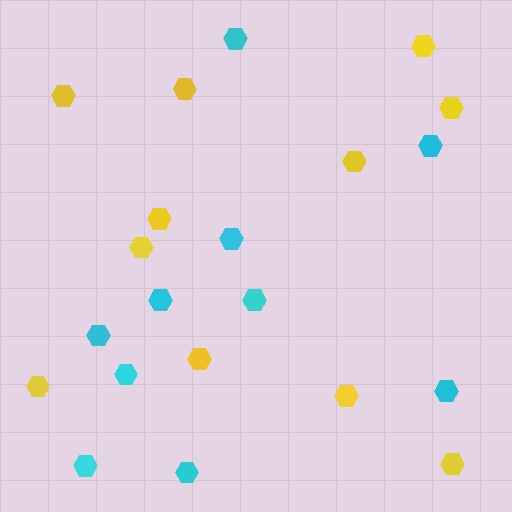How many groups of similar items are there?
There are 2 groups: one group of yellow hexagons (11) and one group of cyan hexagons (10).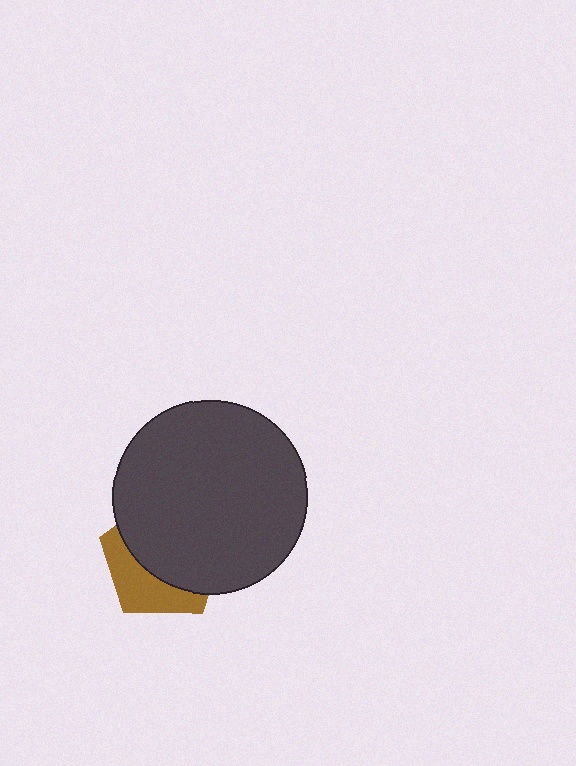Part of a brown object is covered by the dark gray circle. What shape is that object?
It is a pentagon.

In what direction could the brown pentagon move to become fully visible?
The brown pentagon could move toward the lower-left. That would shift it out from behind the dark gray circle entirely.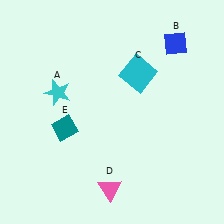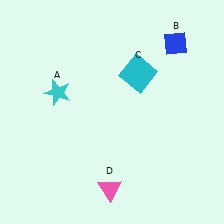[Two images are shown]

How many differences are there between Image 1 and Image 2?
There is 1 difference between the two images.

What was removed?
The teal diamond (E) was removed in Image 2.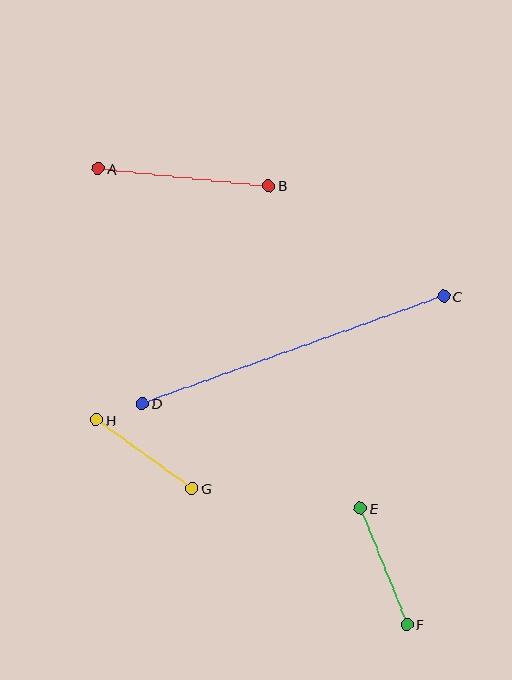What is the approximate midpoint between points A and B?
The midpoint is at approximately (184, 177) pixels.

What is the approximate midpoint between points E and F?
The midpoint is at approximately (384, 566) pixels.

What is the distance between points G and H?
The distance is approximately 117 pixels.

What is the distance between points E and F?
The distance is approximately 125 pixels.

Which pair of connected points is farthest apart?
Points C and D are farthest apart.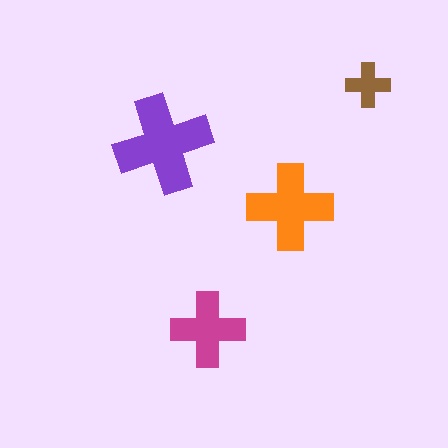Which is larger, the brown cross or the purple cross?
The purple one.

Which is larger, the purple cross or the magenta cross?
The purple one.